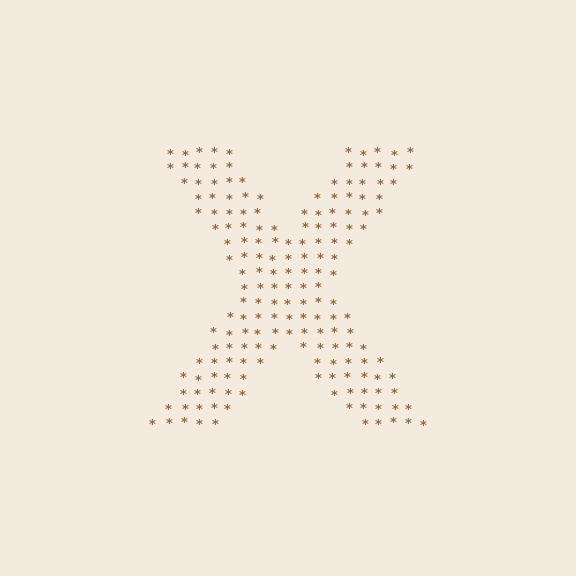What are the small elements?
The small elements are asterisks.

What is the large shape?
The large shape is the letter X.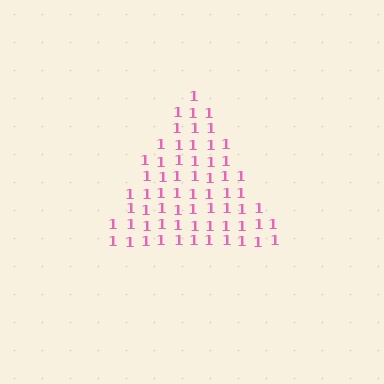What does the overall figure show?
The overall figure shows a triangle.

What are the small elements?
The small elements are digit 1's.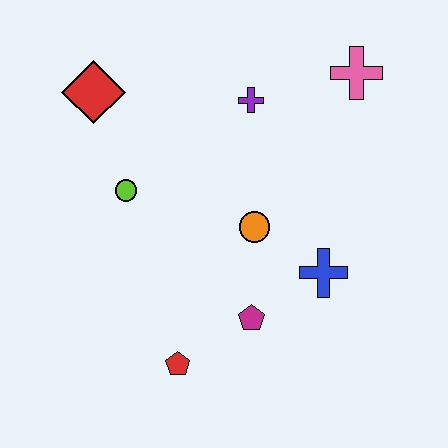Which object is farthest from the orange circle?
The red diamond is farthest from the orange circle.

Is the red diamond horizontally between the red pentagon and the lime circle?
No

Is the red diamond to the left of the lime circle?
Yes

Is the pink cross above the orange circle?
Yes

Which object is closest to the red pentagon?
The magenta pentagon is closest to the red pentagon.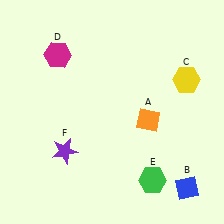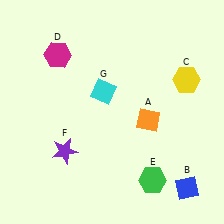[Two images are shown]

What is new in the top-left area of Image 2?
A cyan diamond (G) was added in the top-left area of Image 2.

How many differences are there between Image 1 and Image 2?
There is 1 difference between the two images.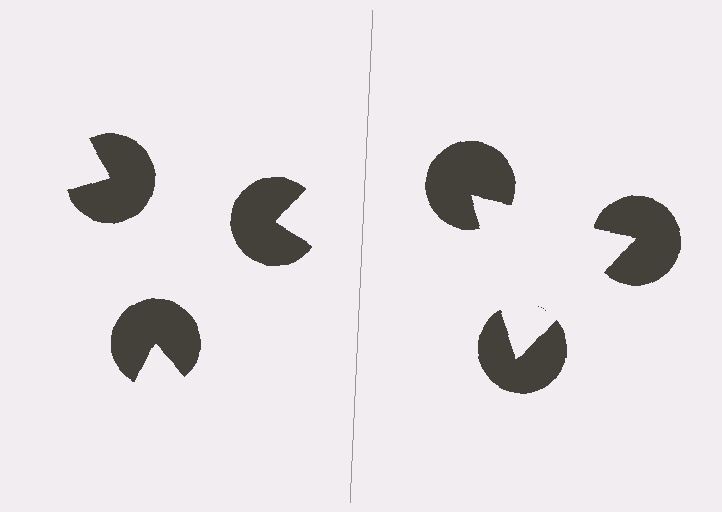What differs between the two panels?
The pac-man discs are positioned identically on both sides; only the wedge orientations differ. On the right they align to a triangle; on the left they are misaligned.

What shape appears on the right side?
An illusory triangle.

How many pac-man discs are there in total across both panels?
6 — 3 on each side.